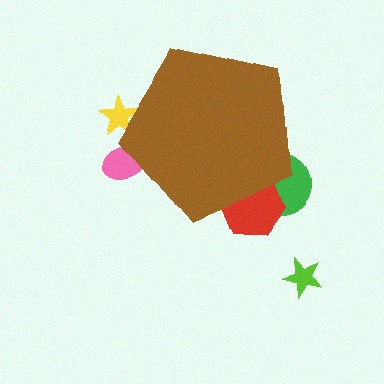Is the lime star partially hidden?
No, the lime star is fully visible.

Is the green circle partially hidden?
Yes, the green circle is partially hidden behind the brown pentagon.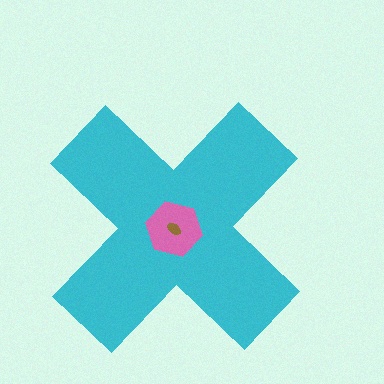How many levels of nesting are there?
3.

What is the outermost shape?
The cyan cross.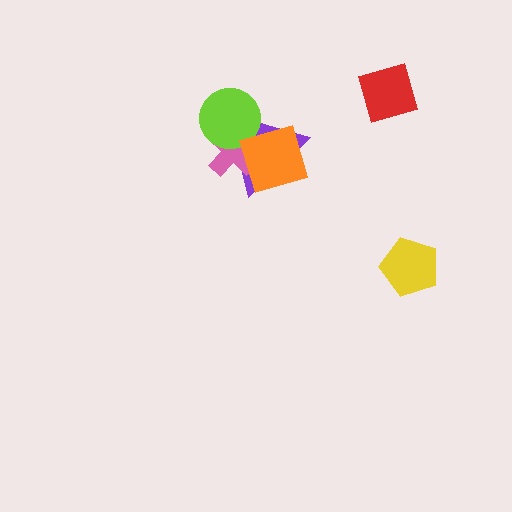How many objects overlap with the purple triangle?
3 objects overlap with the purple triangle.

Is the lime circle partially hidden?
No, no other shape covers it.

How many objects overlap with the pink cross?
3 objects overlap with the pink cross.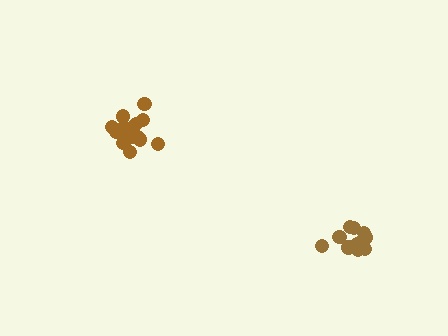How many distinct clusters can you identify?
There are 2 distinct clusters.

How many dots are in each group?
Group 1: 18 dots, Group 2: 12 dots (30 total).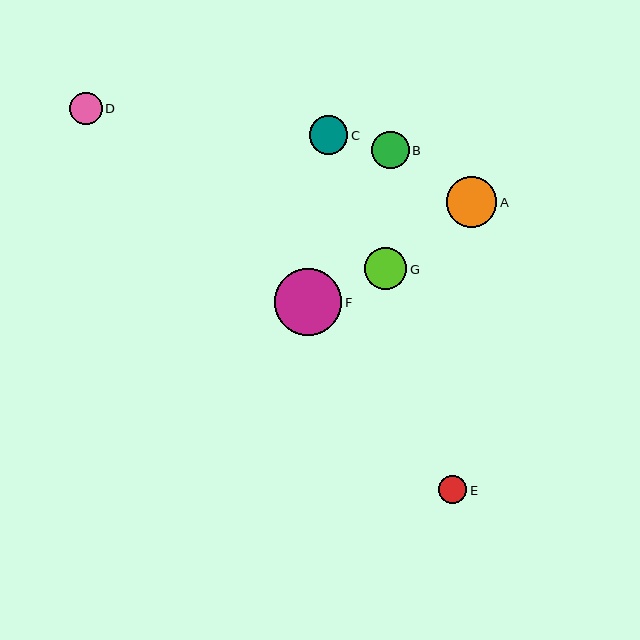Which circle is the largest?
Circle F is the largest with a size of approximately 67 pixels.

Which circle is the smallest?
Circle E is the smallest with a size of approximately 28 pixels.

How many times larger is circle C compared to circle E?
Circle C is approximately 1.4 times the size of circle E.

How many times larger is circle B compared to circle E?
Circle B is approximately 1.4 times the size of circle E.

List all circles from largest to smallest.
From largest to smallest: F, A, G, C, B, D, E.